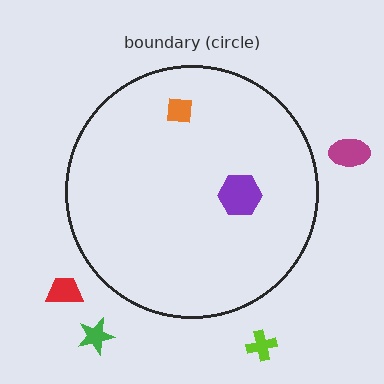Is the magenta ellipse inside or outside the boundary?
Outside.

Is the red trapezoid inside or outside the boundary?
Outside.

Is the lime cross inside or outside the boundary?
Outside.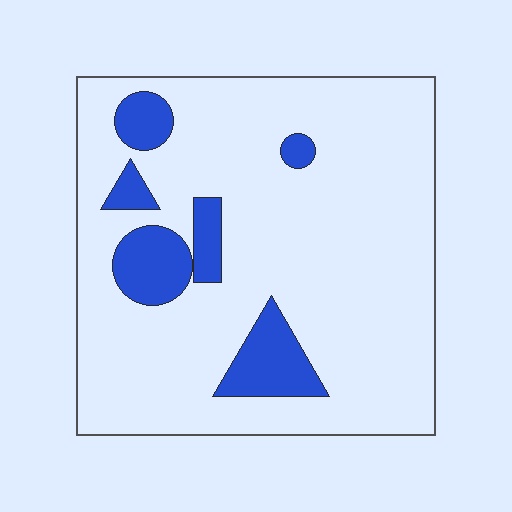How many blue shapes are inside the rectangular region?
6.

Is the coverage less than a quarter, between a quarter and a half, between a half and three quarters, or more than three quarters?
Less than a quarter.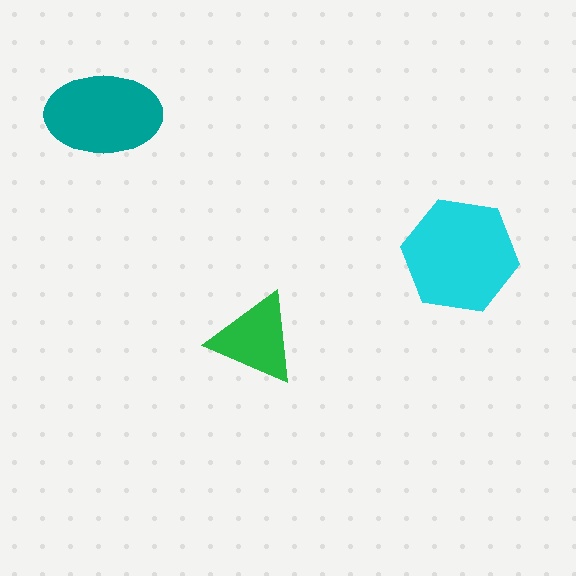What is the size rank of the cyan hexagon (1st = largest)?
1st.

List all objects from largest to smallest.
The cyan hexagon, the teal ellipse, the green triangle.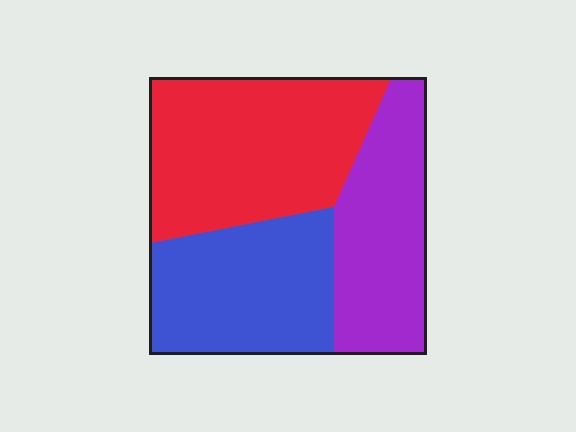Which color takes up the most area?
Red, at roughly 40%.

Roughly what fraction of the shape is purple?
Purple takes up between a quarter and a half of the shape.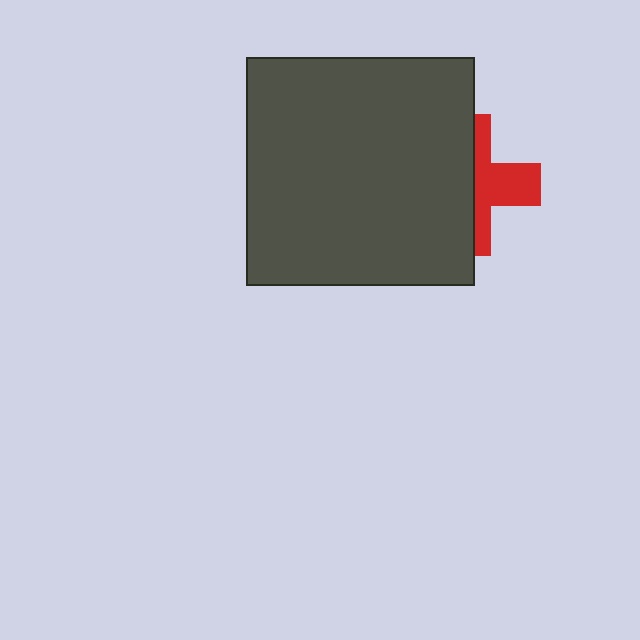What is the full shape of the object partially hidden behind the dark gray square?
The partially hidden object is a red cross.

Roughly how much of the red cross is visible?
A small part of it is visible (roughly 42%).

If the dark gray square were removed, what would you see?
You would see the complete red cross.